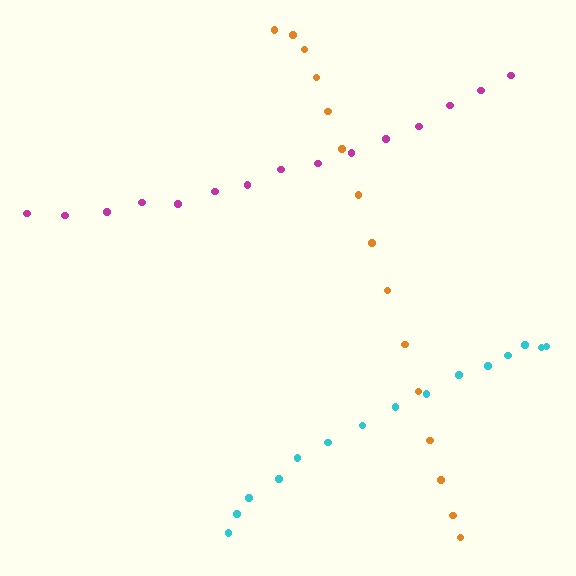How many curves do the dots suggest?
There are 3 distinct paths.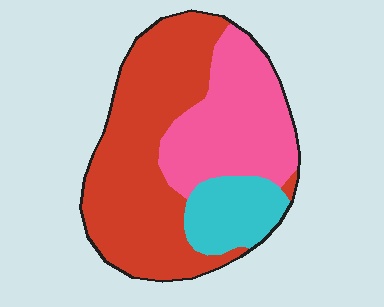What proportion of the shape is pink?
Pink takes up about one third (1/3) of the shape.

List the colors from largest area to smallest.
From largest to smallest: red, pink, cyan.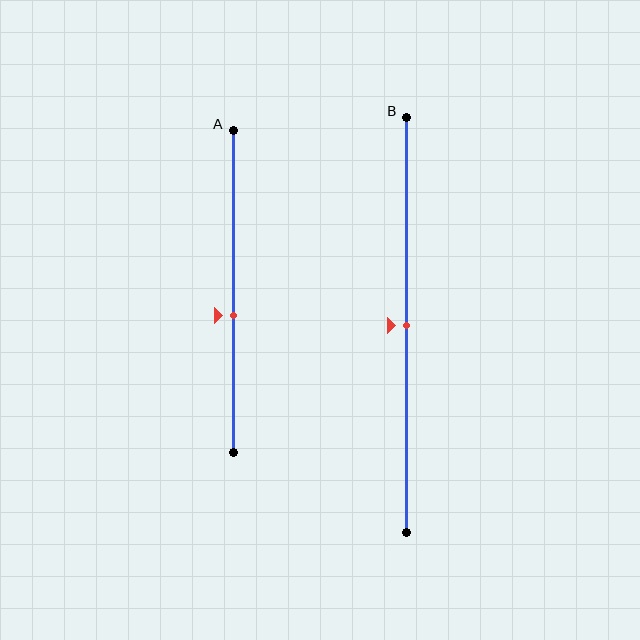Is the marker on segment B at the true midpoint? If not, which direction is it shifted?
Yes, the marker on segment B is at the true midpoint.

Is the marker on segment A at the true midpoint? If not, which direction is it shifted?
No, the marker on segment A is shifted downward by about 7% of the segment length.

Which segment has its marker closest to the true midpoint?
Segment B has its marker closest to the true midpoint.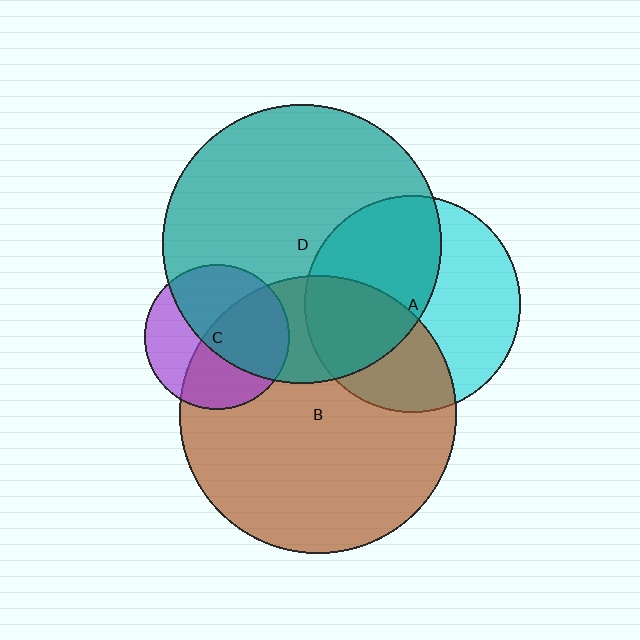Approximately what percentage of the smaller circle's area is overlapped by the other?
Approximately 55%.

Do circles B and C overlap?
Yes.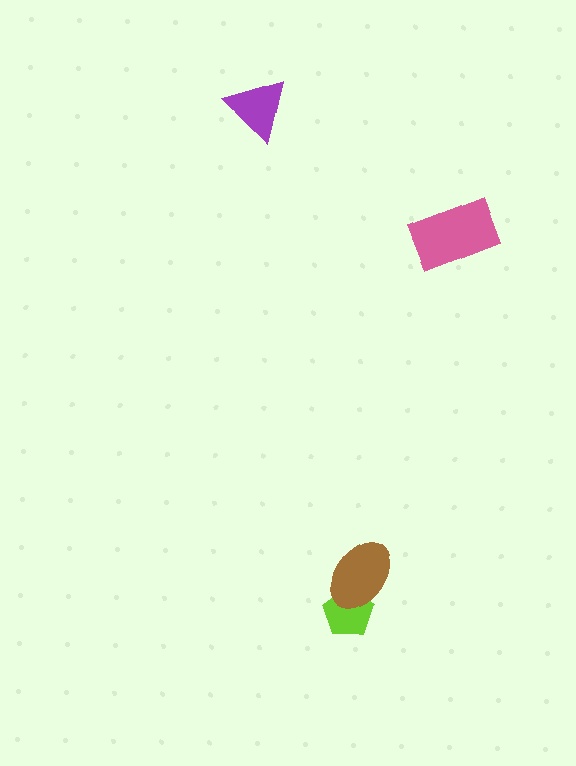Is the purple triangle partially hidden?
No, no other shape covers it.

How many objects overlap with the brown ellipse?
1 object overlaps with the brown ellipse.